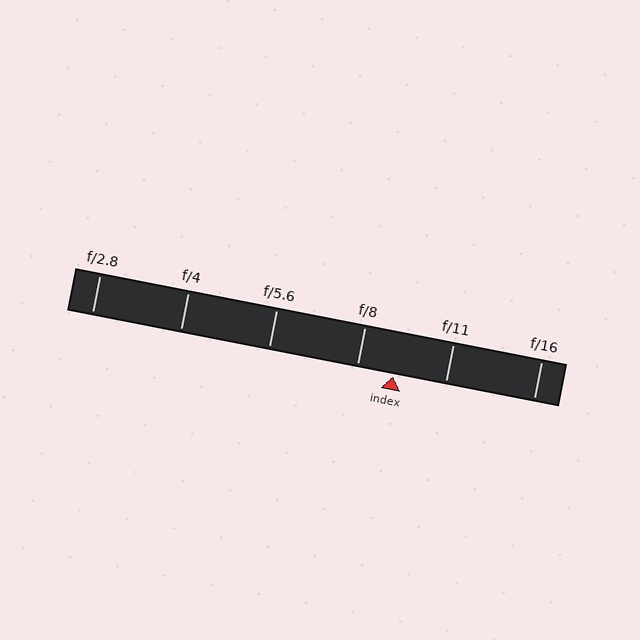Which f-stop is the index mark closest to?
The index mark is closest to f/8.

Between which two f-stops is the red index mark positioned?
The index mark is between f/8 and f/11.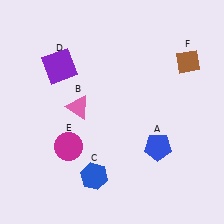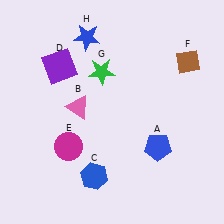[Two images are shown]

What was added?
A green star (G), a blue star (H) were added in Image 2.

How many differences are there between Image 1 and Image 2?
There are 2 differences between the two images.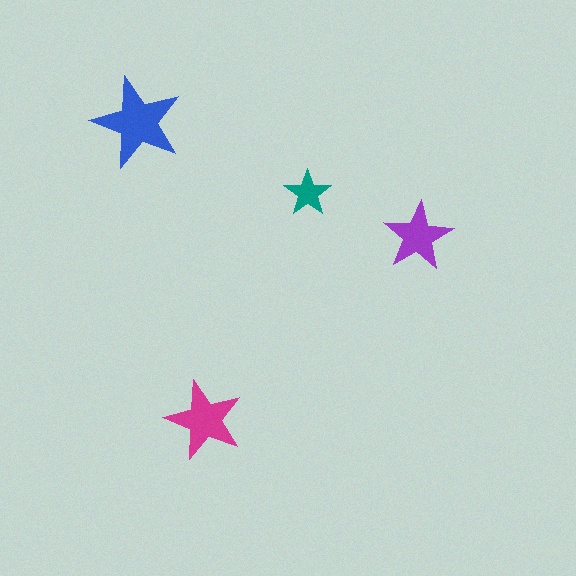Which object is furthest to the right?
The purple star is rightmost.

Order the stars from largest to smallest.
the blue one, the magenta one, the purple one, the teal one.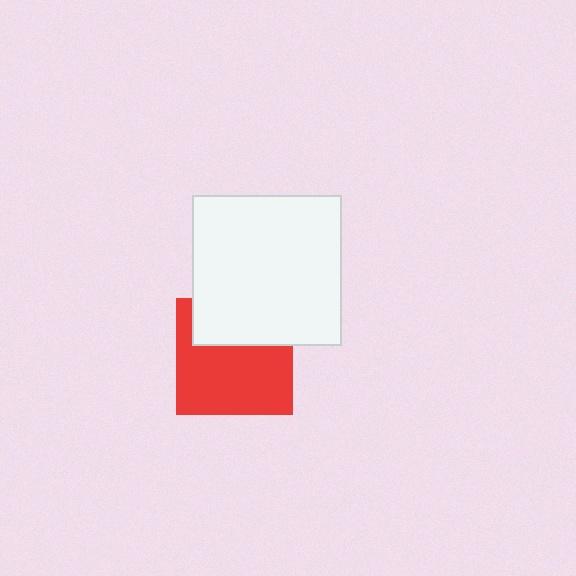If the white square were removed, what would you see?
You would see the complete red square.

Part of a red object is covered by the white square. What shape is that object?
It is a square.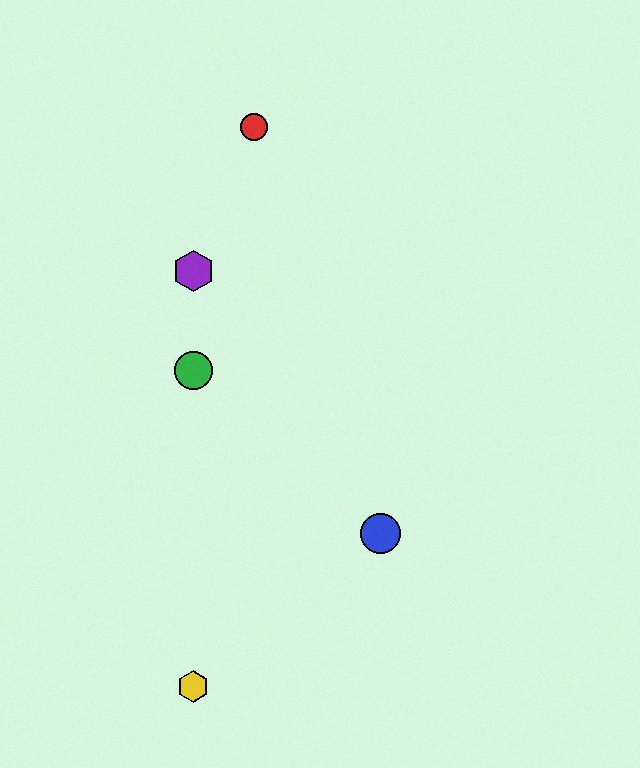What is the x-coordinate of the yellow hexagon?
The yellow hexagon is at x≈193.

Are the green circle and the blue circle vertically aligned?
No, the green circle is at x≈193 and the blue circle is at x≈380.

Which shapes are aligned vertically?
The green circle, the yellow hexagon, the purple hexagon are aligned vertically.